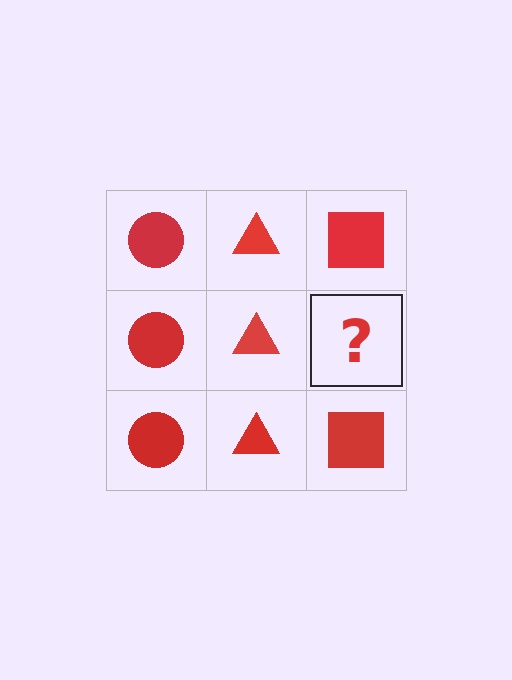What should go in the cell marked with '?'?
The missing cell should contain a red square.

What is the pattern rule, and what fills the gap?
The rule is that each column has a consistent shape. The gap should be filled with a red square.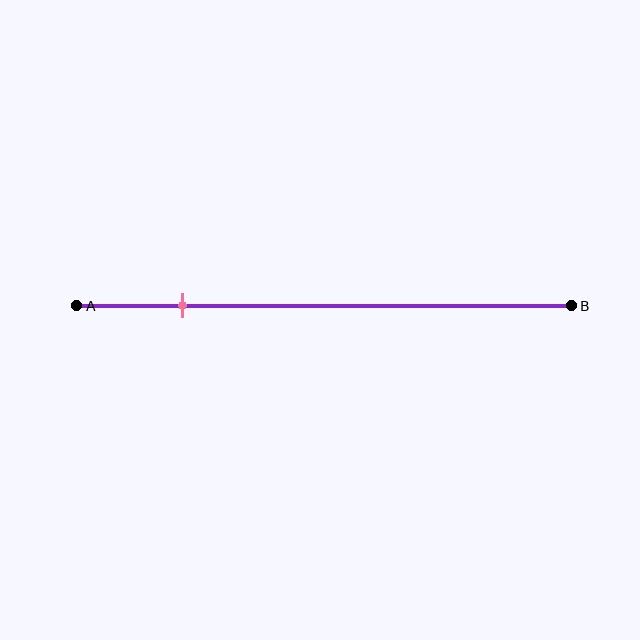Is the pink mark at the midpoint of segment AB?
No, the mark is at about 20% from A, not at the 50% midpoint.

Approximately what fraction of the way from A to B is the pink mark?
The pink mark is approximately 20% of the way from A to B.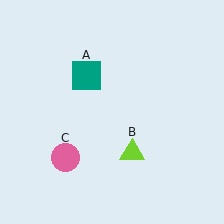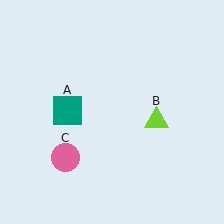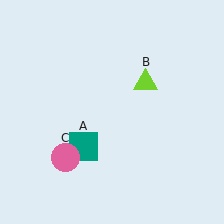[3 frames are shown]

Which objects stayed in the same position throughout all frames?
Pink circle (object C) remained stationary.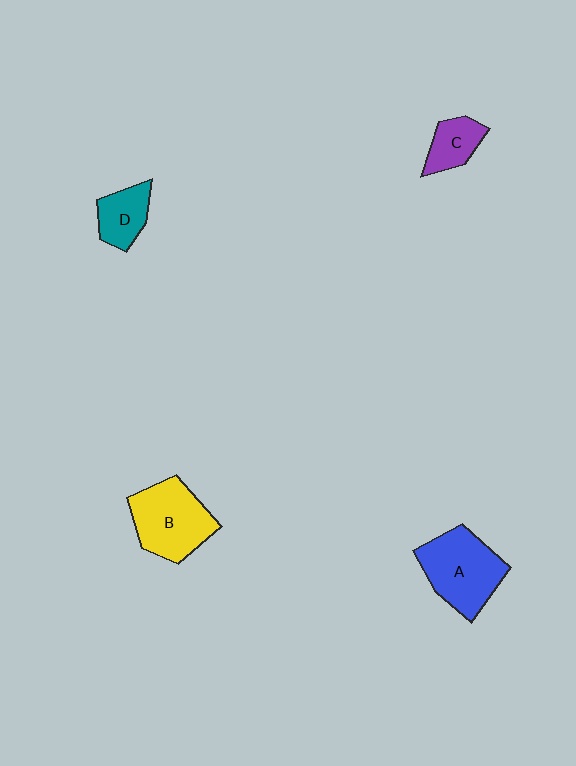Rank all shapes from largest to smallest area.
From largest to smallest: A (blue), B (yellow), D (teal), C (purple).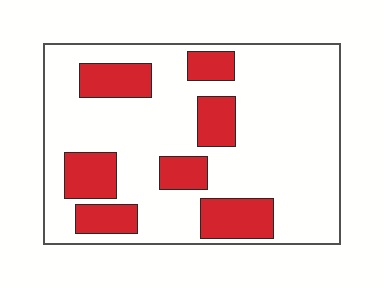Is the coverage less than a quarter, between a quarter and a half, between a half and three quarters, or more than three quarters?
Between a quarter and a half.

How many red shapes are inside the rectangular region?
7.